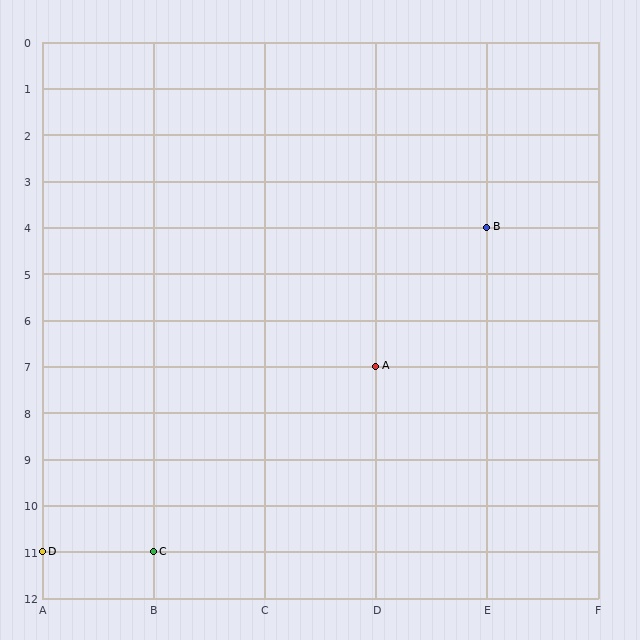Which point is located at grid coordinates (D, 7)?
Point A is at (D, 7).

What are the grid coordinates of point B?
Point B is at grid coordinates (E, 4).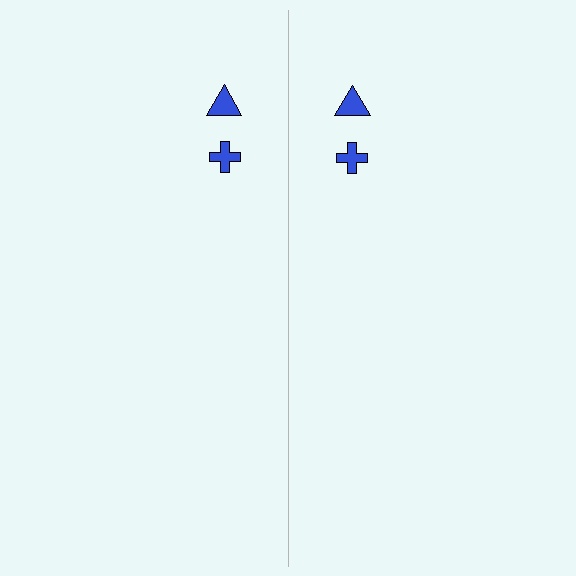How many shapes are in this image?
There are 4 shapes in this image.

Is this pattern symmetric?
Yes, this pattern has bilateral (reflection) symmetry.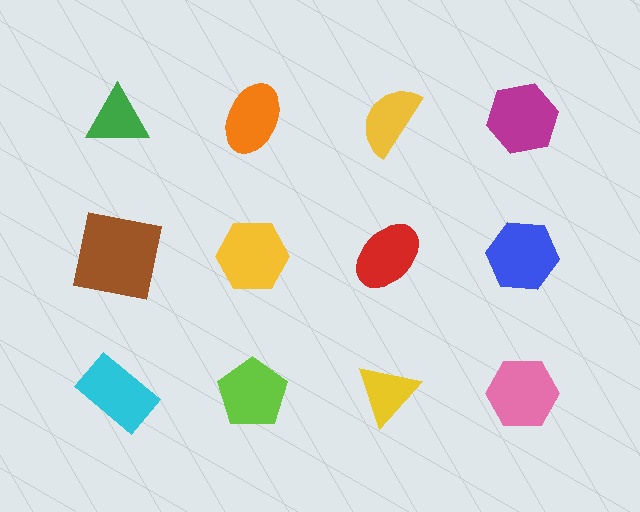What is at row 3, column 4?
A pink hexagon.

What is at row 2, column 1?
A brown square.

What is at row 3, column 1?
A cyan rectangle.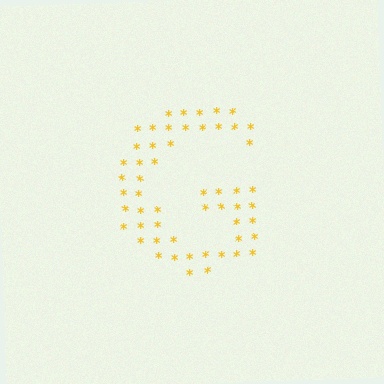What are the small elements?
The small elements are asterisks.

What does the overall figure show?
The overall figure shows the letter G.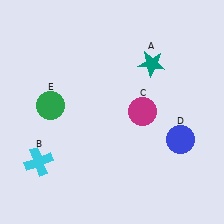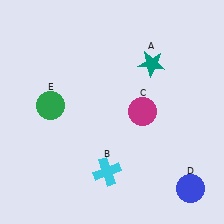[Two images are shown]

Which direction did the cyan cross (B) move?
The cyan cross (B) moved right.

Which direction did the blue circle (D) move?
The blue circle (D) moved down.